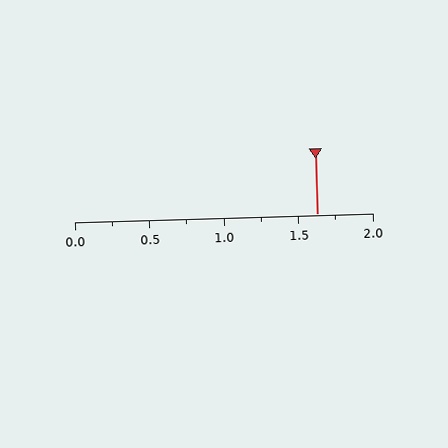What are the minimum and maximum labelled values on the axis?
The axis runs from 0.0 to 2.0.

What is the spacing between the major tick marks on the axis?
The major ticks are spaced 0.5 apart.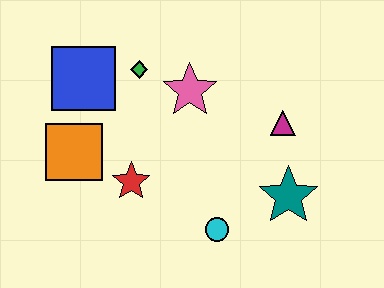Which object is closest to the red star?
The orange square is closest to the red star.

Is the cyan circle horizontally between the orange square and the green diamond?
No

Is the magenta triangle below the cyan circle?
No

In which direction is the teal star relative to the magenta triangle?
The teal star is below the magenta triangle.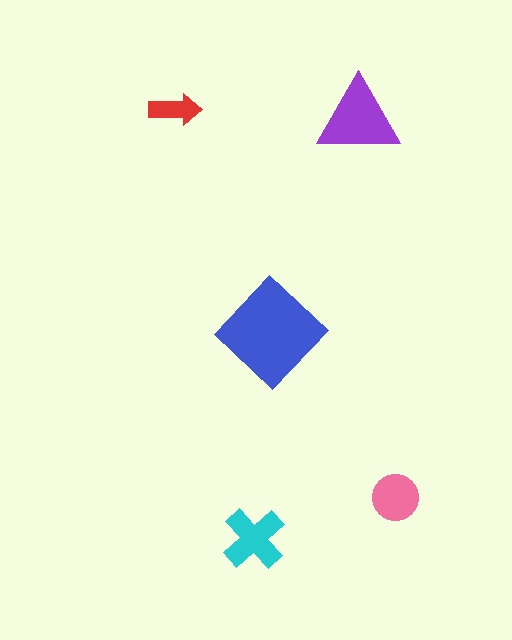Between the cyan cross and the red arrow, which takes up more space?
The cyan cross.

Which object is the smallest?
The red arrow.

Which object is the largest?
The blue diamond.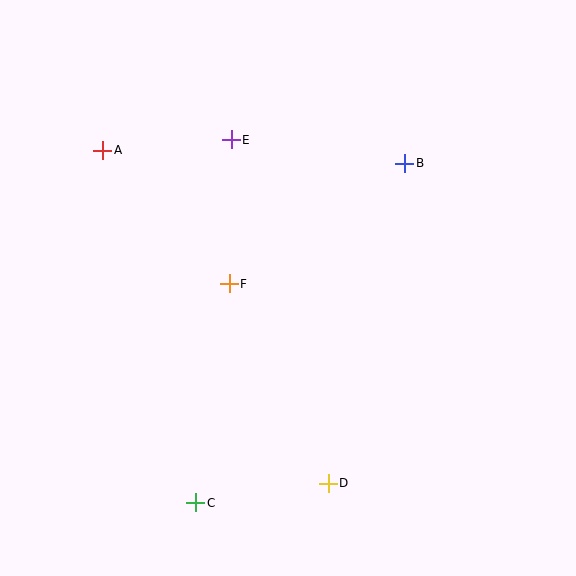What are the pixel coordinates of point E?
Point E is at (231, 140).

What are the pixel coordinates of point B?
Point B is at (405, 163).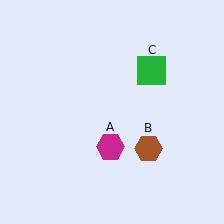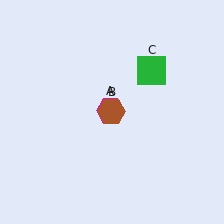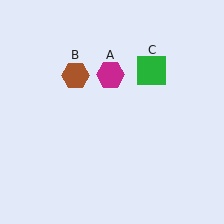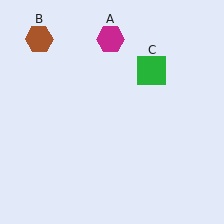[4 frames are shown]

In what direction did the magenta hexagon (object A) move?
The magenta hexagon (object A) moved up.